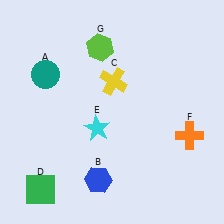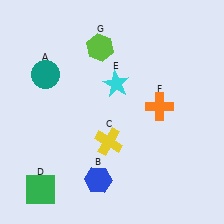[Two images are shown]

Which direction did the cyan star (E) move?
The cyan star (E) moved up.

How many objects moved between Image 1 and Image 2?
3 objects moved between the two images.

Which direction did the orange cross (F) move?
The orange cross (F) moved left.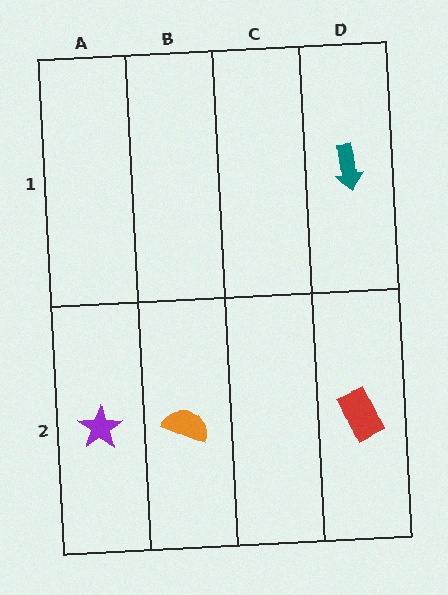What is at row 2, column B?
An orange semicircle.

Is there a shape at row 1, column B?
No, that cell is empty.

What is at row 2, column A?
A purple star.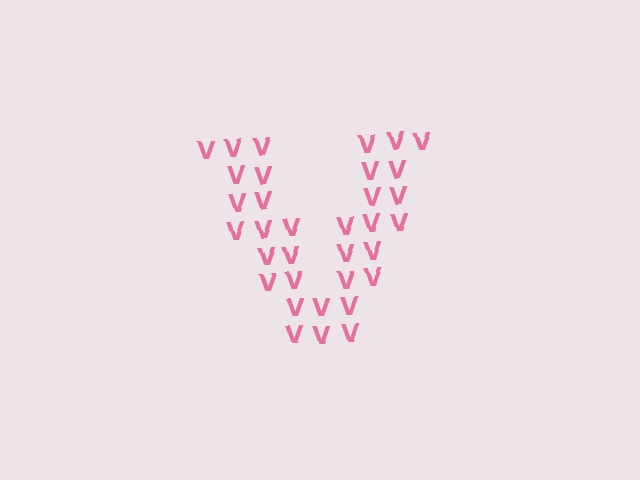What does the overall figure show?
The overall figure shows the letter V.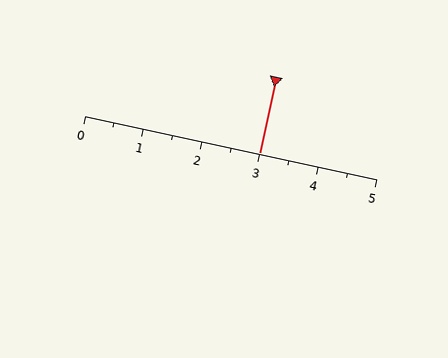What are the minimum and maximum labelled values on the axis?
The axis runs from 0 to 5.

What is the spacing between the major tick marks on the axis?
The major ticks are spaced 1 apart.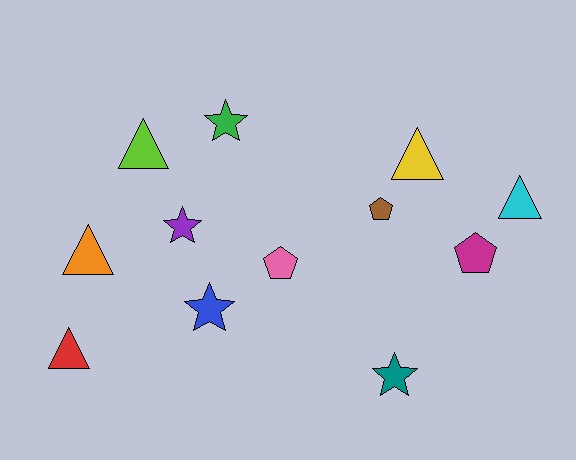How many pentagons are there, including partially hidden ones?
There are 3 pentagons.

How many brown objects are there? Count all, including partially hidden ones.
There is 1 brown object.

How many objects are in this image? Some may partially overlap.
There are 12 objects.